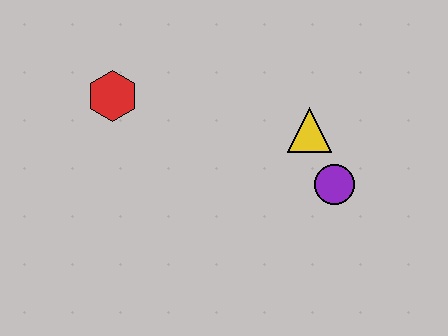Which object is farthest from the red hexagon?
The purple circle is farthest from the red hexagon.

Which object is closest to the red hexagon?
The yellow triangle is closest to the red hexagon.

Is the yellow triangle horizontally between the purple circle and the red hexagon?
Yes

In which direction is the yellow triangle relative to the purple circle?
The yellow triangle is above the purple circle.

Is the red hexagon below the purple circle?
No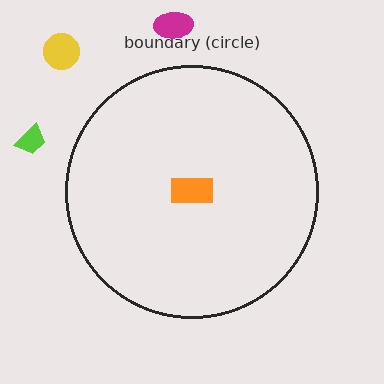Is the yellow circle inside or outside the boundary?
Outside.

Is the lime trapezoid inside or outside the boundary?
Outside.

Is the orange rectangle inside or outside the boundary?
Inside.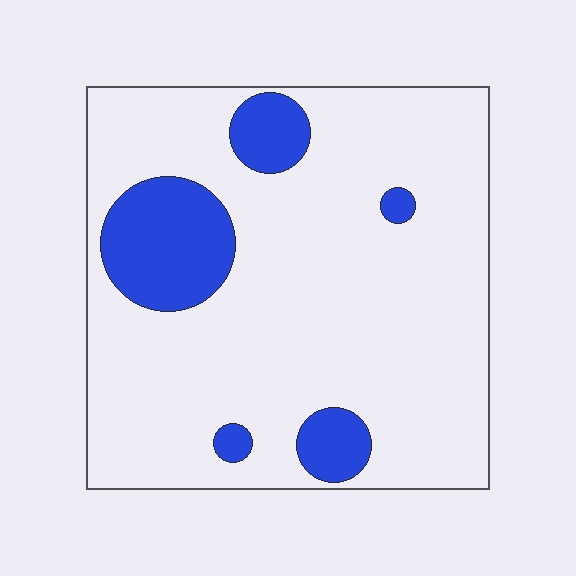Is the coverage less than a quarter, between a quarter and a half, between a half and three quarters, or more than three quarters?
Less than a quarter.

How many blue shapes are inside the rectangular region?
5.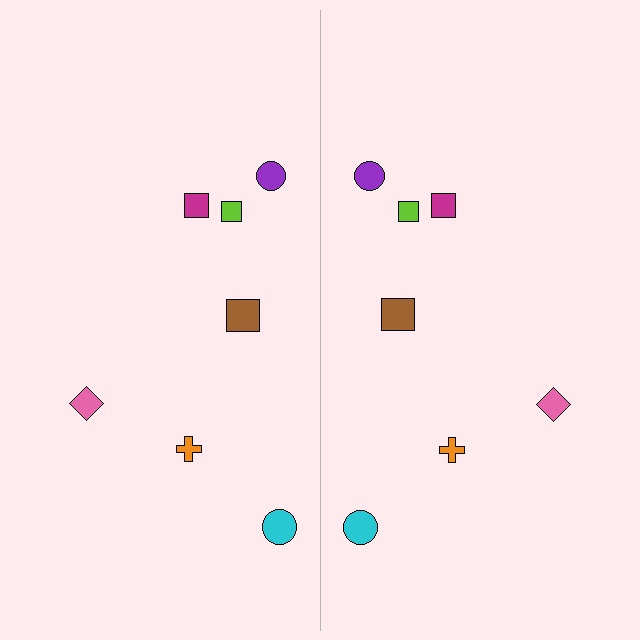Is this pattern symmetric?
Yes, this pattern has bilateral (reflection) symmetry.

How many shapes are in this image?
There are 14 shapes in this image.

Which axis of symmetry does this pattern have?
The pattern has a vertical axis of symmetry running through the center of the image.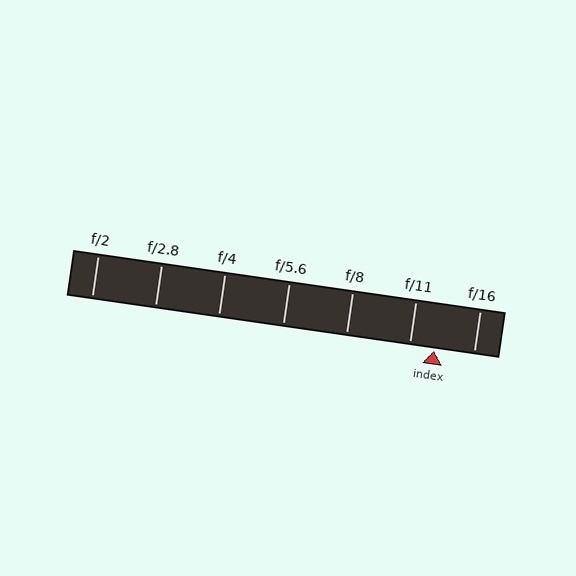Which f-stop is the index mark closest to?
The index mark is closest to f/11.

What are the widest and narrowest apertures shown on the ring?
The widest aperture shown is f/2 and the narrowest is f/16.